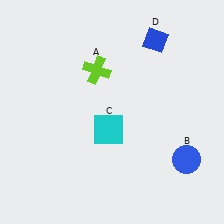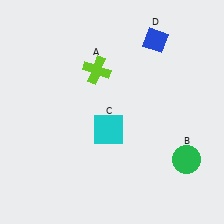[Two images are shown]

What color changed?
The circle (B) changed from blue in Image 1 to green in Image 2.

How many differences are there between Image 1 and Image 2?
There is 1 difference between the two images.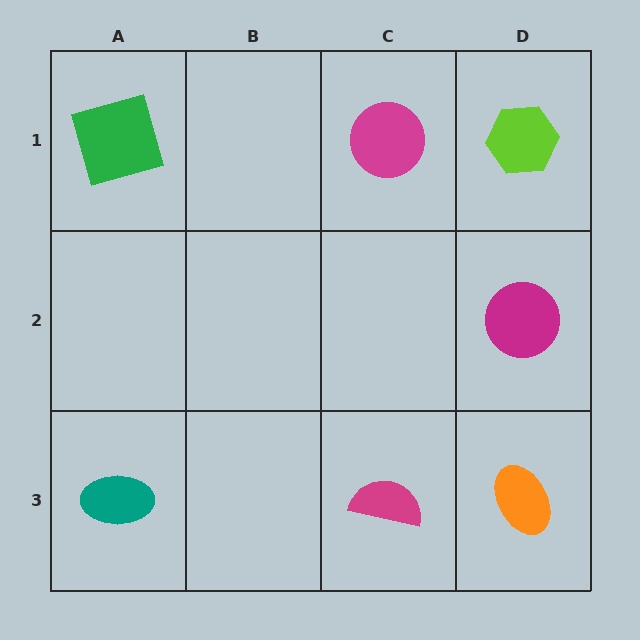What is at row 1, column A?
A green square.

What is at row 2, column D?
A magenta circle.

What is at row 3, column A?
A teal ellipse.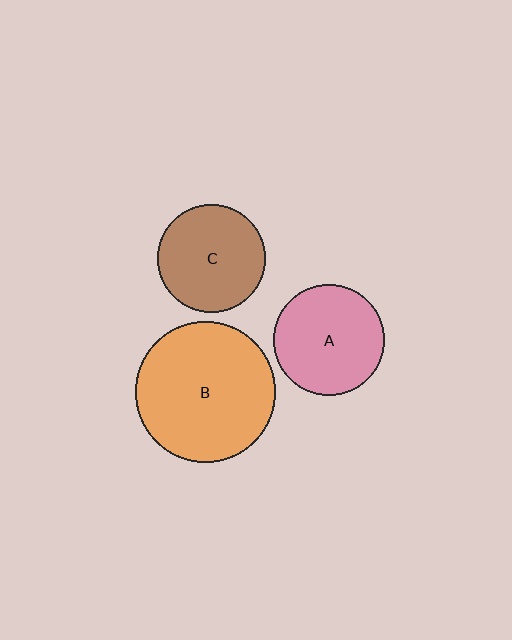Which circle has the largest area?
Circle B (orange).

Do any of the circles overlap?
No, none of the circles overlap.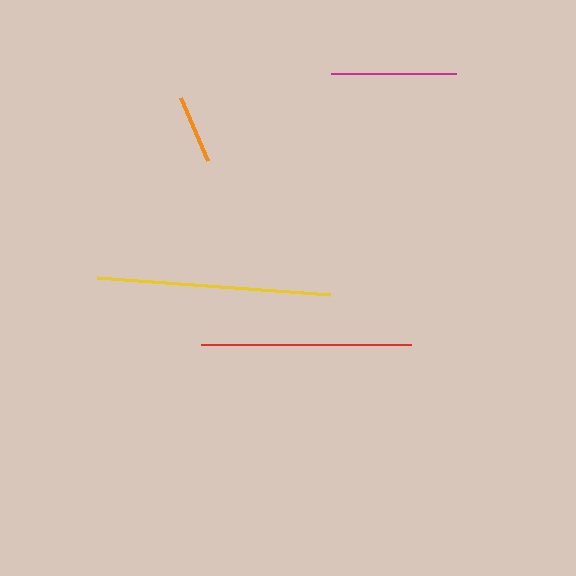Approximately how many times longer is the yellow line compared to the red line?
The yellow line is approximately 1.1 times the length of the red line.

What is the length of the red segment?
The red segment is approximately 210 pixels long.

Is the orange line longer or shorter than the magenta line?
The magenta line is longer than the orange line.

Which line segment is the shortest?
The orange line is the shortest at approximately 68 pixels.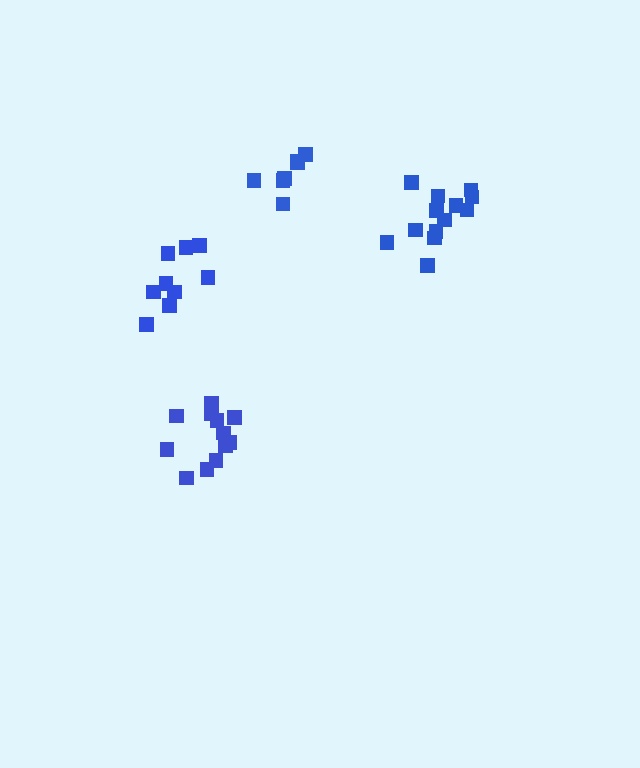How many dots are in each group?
Group 1: 7 dots, Group 2: 12 dots, Group 3: 13 dots, Group 4: 9 dots (41 total).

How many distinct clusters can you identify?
There are 4 distinct clusters.